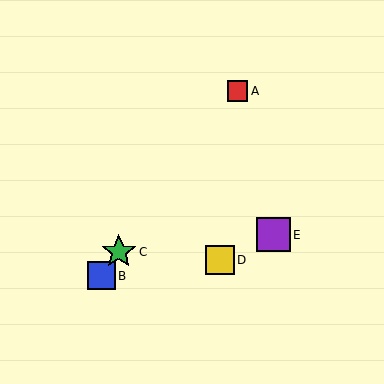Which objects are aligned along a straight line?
Objects A, B, C are aligned along a straight line.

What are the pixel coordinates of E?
Object E is at (273, 235).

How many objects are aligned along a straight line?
3 objects (A, B, C) are aligned along a straight line.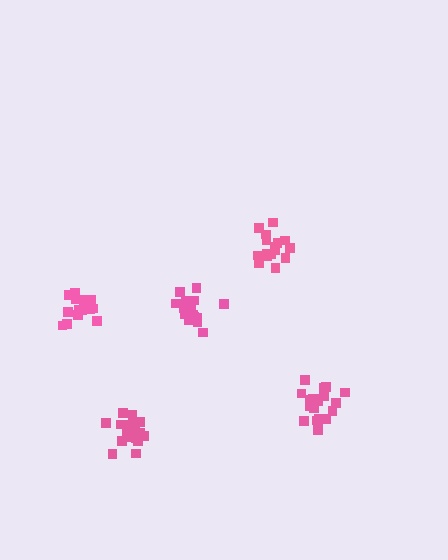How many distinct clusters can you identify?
There are 5 distinct clusters.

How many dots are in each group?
Group 1: 21 dots, Group 2: 21 dots, Group 3: 15 dots, Group 4: 17 dots, Group 5: 18 dots (92 total).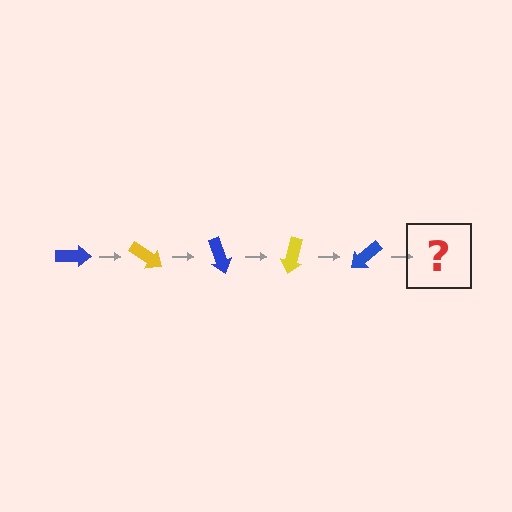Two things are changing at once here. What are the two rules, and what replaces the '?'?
The two rules are that it rotates 35 degrees each step and the color cycles through blue and yellow. The '?' should be a yellow arrow, rotated 175 degrees from the start.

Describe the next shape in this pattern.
It should be a yellow arrow, rotated 175 degrees from the start.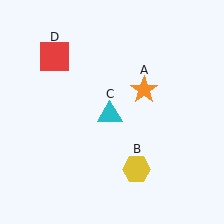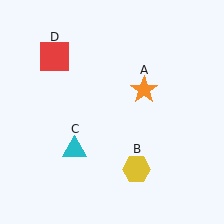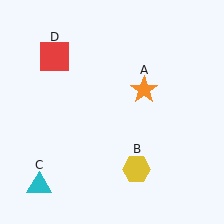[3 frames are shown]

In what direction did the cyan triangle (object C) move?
The cyan triangle (object C) moved down and to the left.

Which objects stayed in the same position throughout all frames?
Orange star (object A) and yellow hexagon (object B) and red square (object D) remained stationary.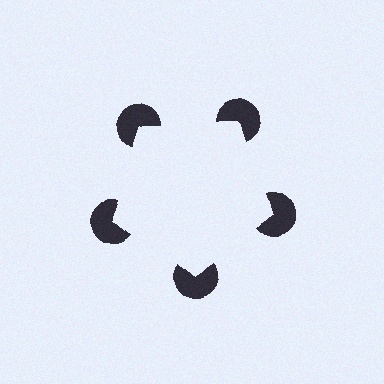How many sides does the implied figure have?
5 sides.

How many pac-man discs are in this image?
There are 5 — one at each vertex of the illusory pentagon.